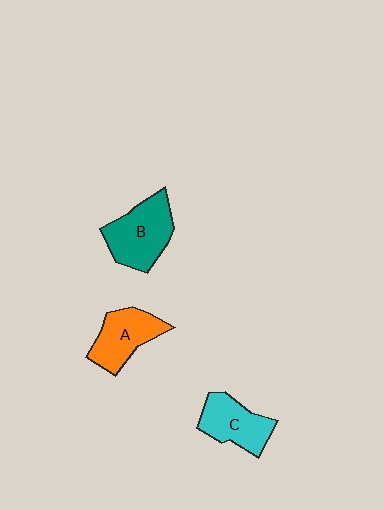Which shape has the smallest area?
Shape C (cyan).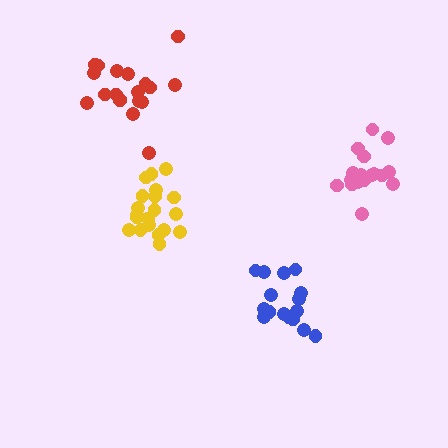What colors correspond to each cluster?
The clusters are colored: yellow, blue, red, pink.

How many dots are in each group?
Group 1: 20 dots, Group 2: 16 dots, Group 3: 19 dots, Group 4: 17 dots (72 total).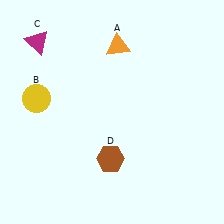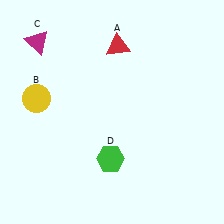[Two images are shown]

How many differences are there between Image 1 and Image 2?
There are 2 differences between the two images.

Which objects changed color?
A changed from orange to red. D changed from brown to green.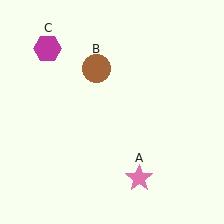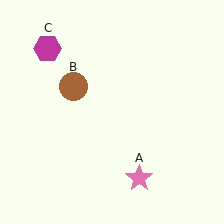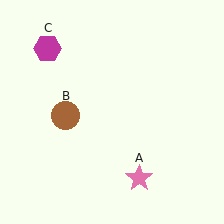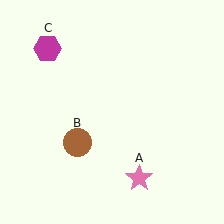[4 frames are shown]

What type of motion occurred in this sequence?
The brown circle (object B) rotated counterclockwise around the center of the scene.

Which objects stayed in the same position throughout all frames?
Pink star (object A) and magenta hexagon (object C) remained stationary.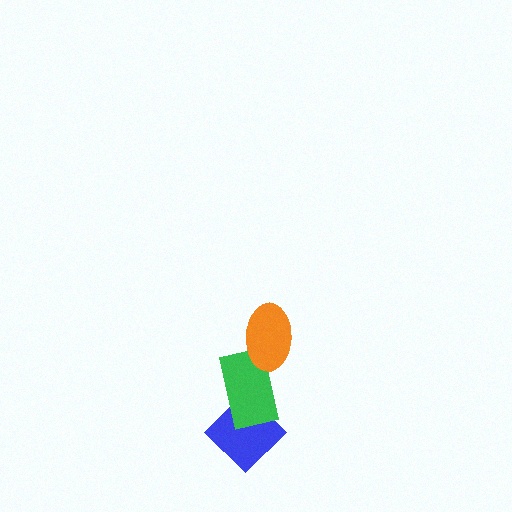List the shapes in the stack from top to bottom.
From top to bottom: the orange ellipse, the green rectangle, the blue diamond.